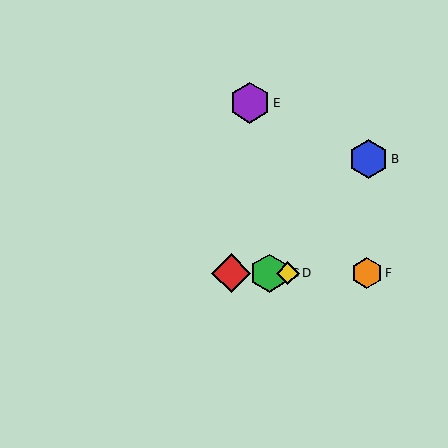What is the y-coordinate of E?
Object E is at y≈103.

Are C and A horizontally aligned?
Yes, both are at y≈273.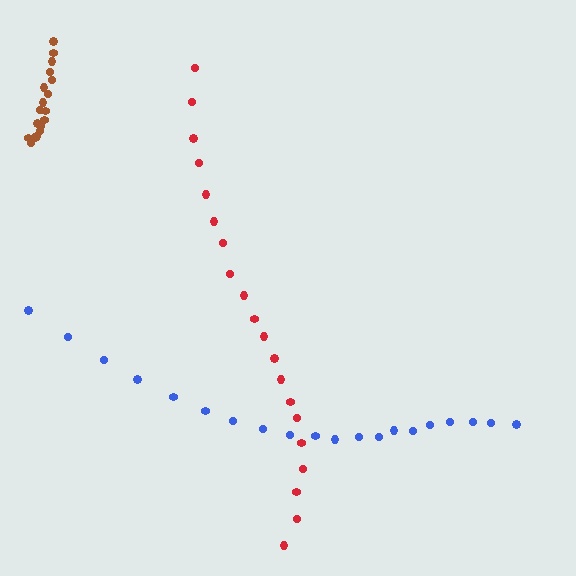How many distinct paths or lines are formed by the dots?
There are 3 distinct paths.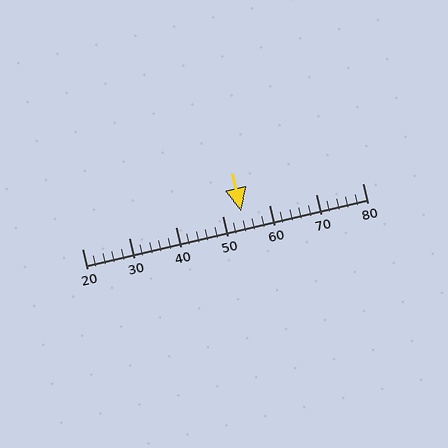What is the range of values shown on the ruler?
The ruler shows values from 20 to 80.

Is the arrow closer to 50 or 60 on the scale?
The arrow is closer to 50.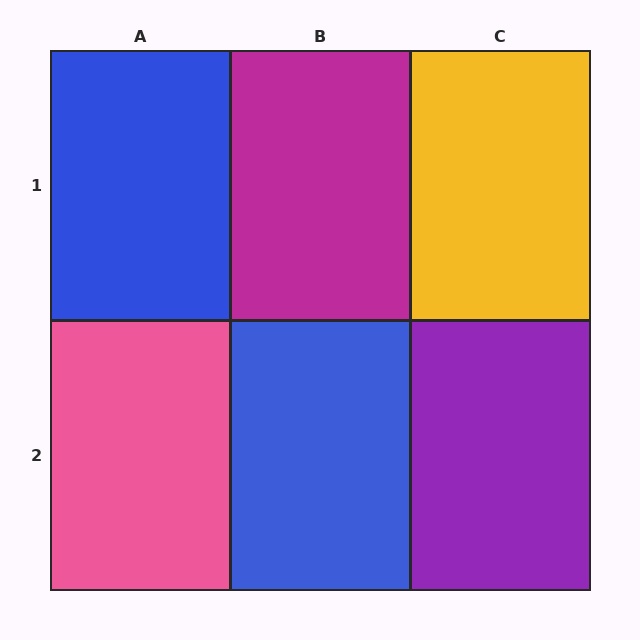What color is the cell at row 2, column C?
Purple.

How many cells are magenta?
1 cell is magenta.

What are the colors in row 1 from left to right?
Blue, magenta, yellow.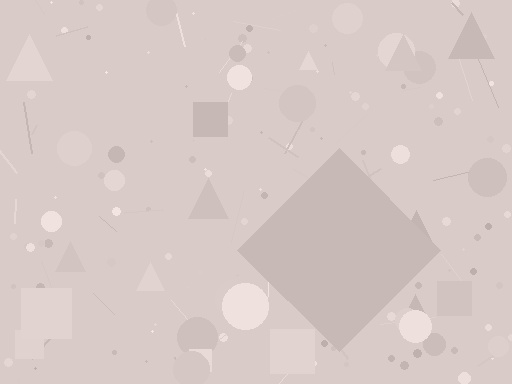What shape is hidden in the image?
A diamond is hidden in the image.